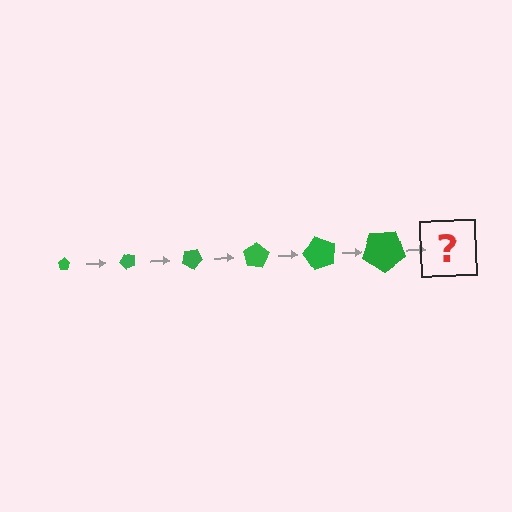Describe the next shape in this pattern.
It should be a pentagon, larger than the previous one and rotated 300 degrees from the start.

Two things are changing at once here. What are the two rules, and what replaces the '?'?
The two rules are that the pentagon grows larger each step and it rotates 50 degrees each step. The '?' should be a pentagon, larger than the previous one and rotated 300 degrees from the start.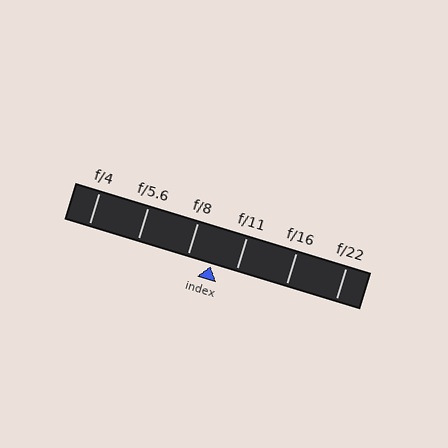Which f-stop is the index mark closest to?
The index mark is closest to f/8.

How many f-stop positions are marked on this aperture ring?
There are 6 f-stop positions marked.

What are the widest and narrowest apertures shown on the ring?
The widest aperture shown is f/4 and the narrowest is f/22.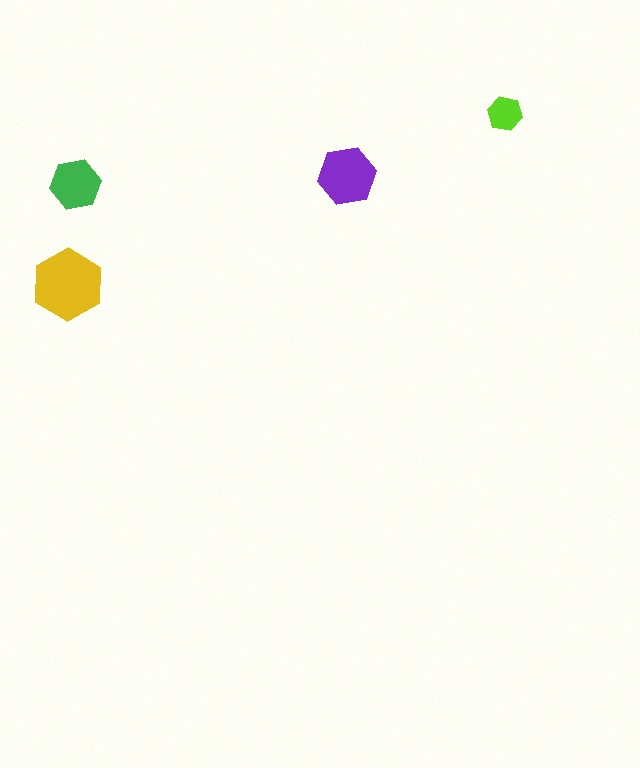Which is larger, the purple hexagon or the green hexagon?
The purple one.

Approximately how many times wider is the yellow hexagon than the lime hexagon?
About 2 times wider.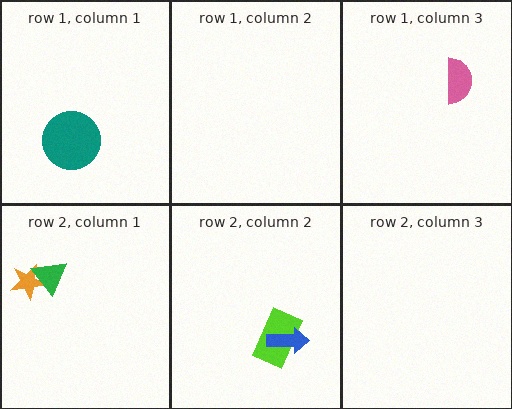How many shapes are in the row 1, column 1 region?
1.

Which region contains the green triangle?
The row 2, column 1 region.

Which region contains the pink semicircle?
The row 1, column 3 region.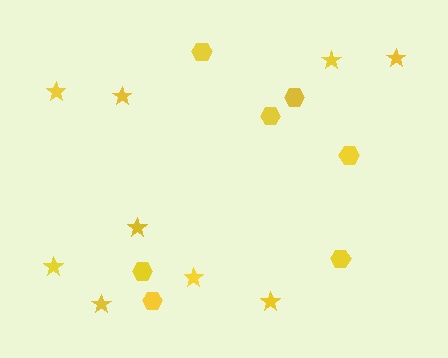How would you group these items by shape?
There are 2 groups: one group of stars (9) and one group of hexagons (7).